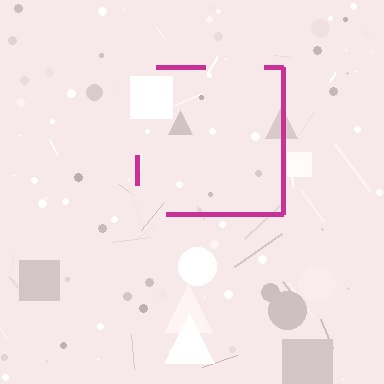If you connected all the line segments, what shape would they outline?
They would outline a square.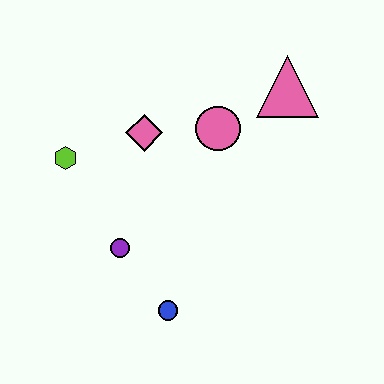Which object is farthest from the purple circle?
The pink triangle is farthest from the purple circle.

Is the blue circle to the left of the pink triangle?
Yes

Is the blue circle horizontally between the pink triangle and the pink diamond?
Yes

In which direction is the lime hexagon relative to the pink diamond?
The lime hexagon is to the left of the pink diamond.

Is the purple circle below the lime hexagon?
Yes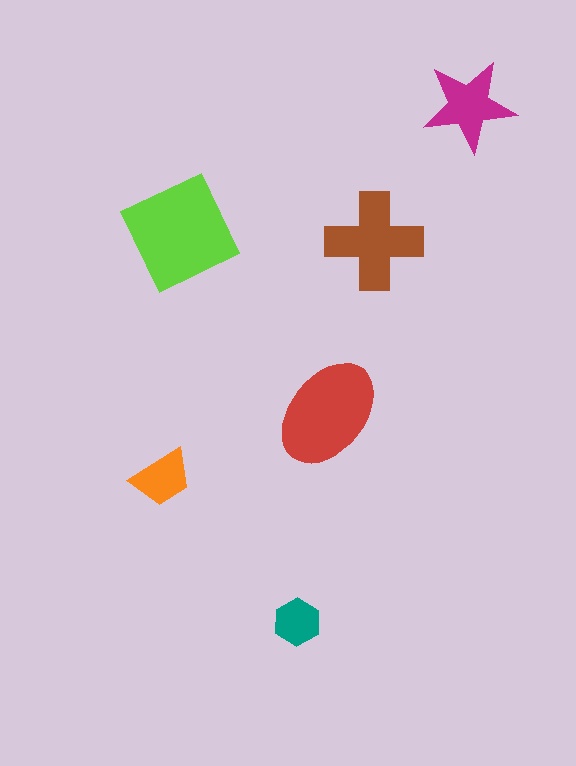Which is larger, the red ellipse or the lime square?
The lime square.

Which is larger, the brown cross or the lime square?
The lime square.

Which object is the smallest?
The teal hexagon.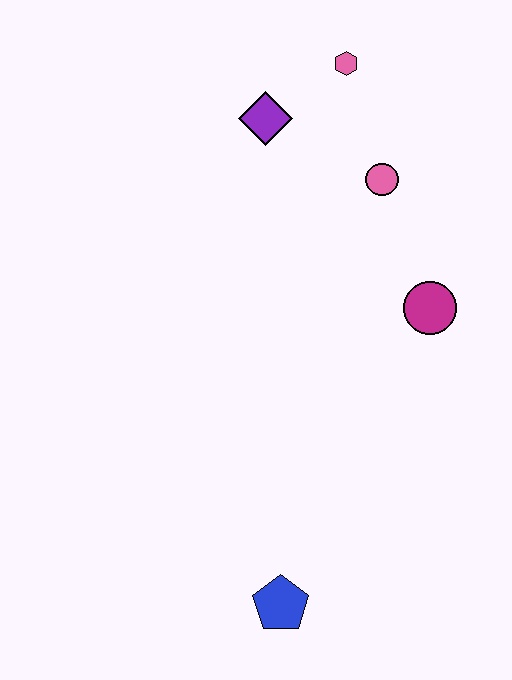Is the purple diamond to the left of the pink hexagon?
Yes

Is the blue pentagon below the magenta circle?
Yes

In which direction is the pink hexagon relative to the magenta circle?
The pink hexagon is above the magenta circle.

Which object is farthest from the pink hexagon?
The blue pentagon is farthest from the pink hexagon.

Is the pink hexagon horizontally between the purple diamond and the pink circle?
Yes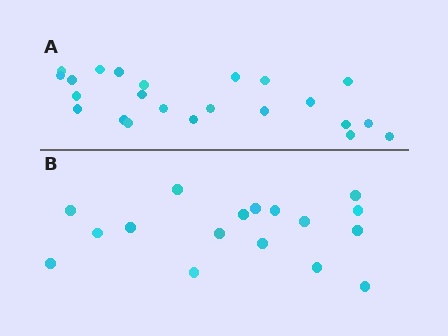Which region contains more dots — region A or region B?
Region A (the top region) has more dots.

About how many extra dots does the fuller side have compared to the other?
Region A has about 6 more dots than region B.